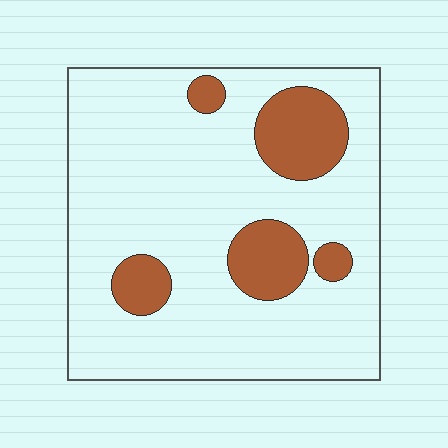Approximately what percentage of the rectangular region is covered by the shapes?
Approximately 20%.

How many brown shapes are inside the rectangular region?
5.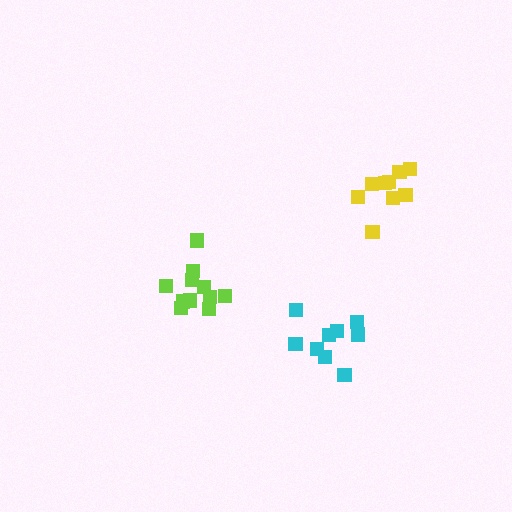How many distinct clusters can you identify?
There are 3 distinct clusters.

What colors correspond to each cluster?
The clusters are colored: lime, cyan, yellow.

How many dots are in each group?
Group 1: 12 dots, Group 2: 9 dots, Group 3: 9 dots (30 total).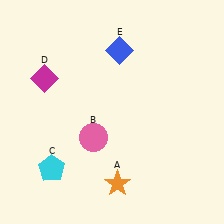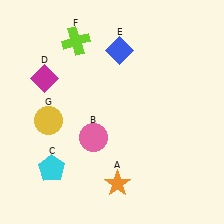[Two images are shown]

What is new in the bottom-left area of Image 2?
A yellow circle (G) was added in the bottom-left area of Image 2.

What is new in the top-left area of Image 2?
A lime cross (F) was added in the top-left area of Image 2.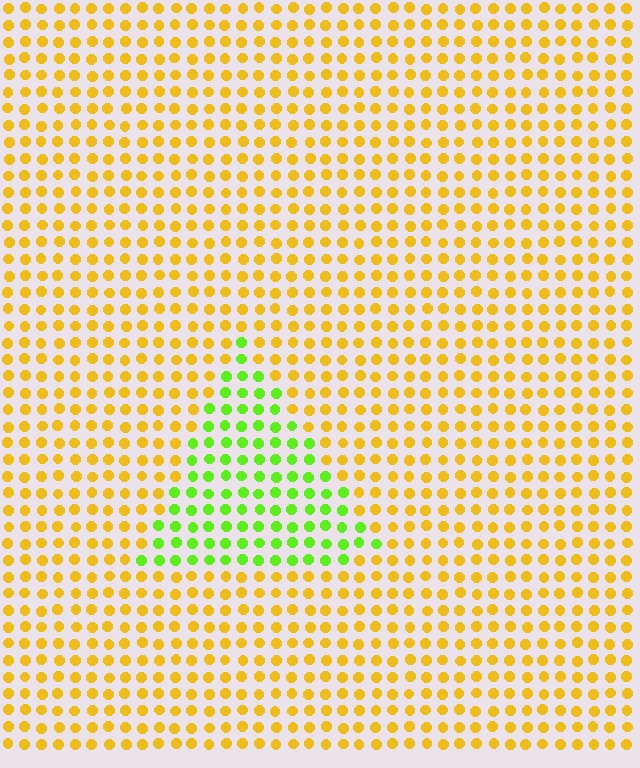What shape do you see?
I see a triangle.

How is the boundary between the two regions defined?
The boundary is defined purely by a slight shift in hue (about 55 degrees). Spacing, size, and orientation are identical on both sides.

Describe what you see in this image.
The image is filled with small yellow elements in a uniform arrangement. A triangle-shaped region is visible where the elements are tinted to a slightly different hue, forming a subtle color boundary.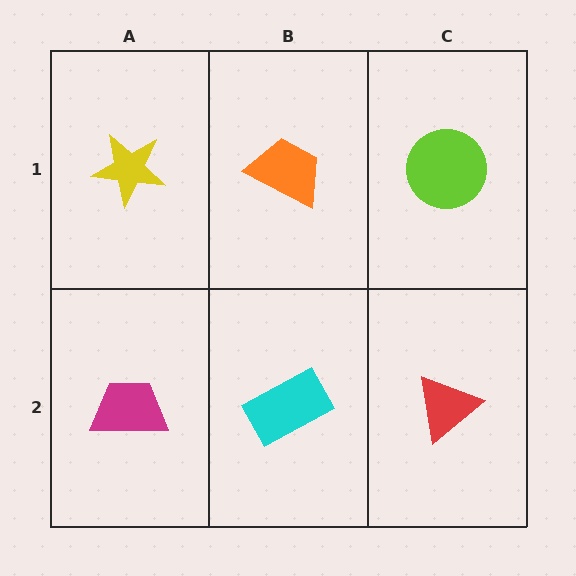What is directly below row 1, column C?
A red triangle.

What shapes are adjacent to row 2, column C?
A lime circle (row 1, column C), a cyan rectangle (row 2, column B).